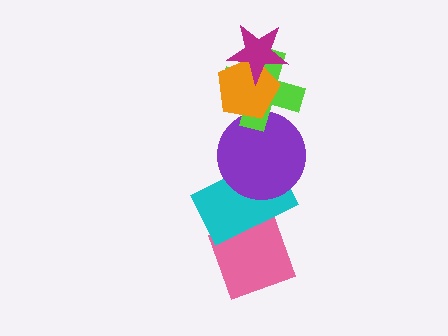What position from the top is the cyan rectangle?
The cyan rectangle is 5th from the top.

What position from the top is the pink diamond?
The pink diamond is 6th from the top.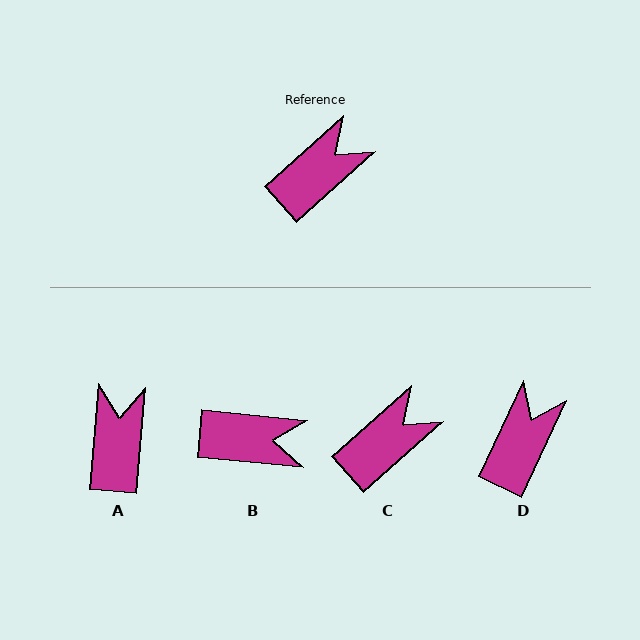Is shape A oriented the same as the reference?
No, it is off by about 43 degrees.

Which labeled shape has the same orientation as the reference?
C.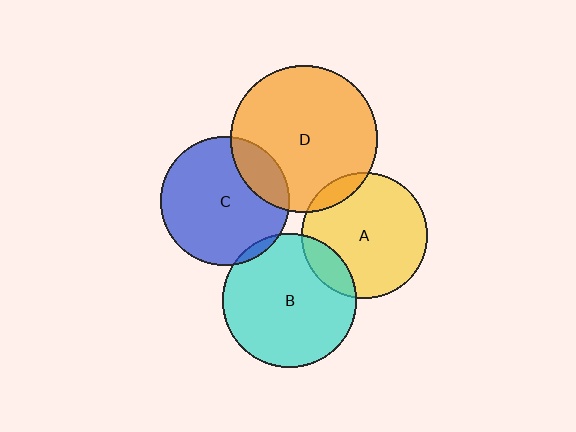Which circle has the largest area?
Circle D (orange).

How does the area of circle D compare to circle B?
Approximately 1.2 times.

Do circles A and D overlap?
Yes.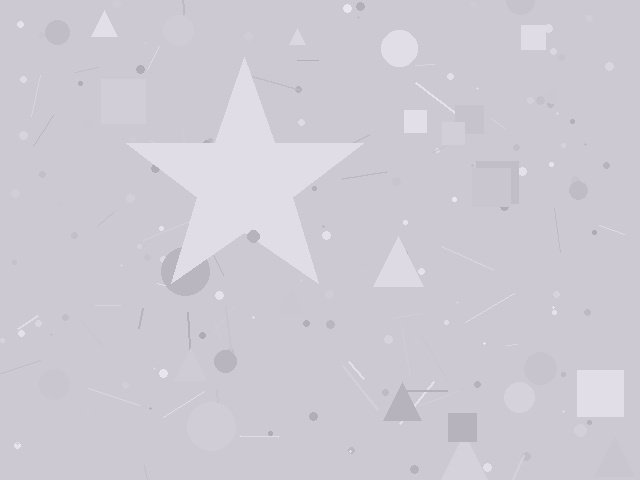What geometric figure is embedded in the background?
A star is embedded in the background.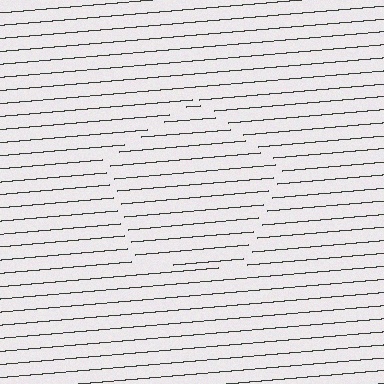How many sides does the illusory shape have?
5 sides — the line-ends trace a pentagon.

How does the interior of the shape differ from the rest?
The interior of the shape contains the same grating, shifted by half a period — the contour is defined by the phase discontinuity where line-ends from the inner and outer gratings abut.